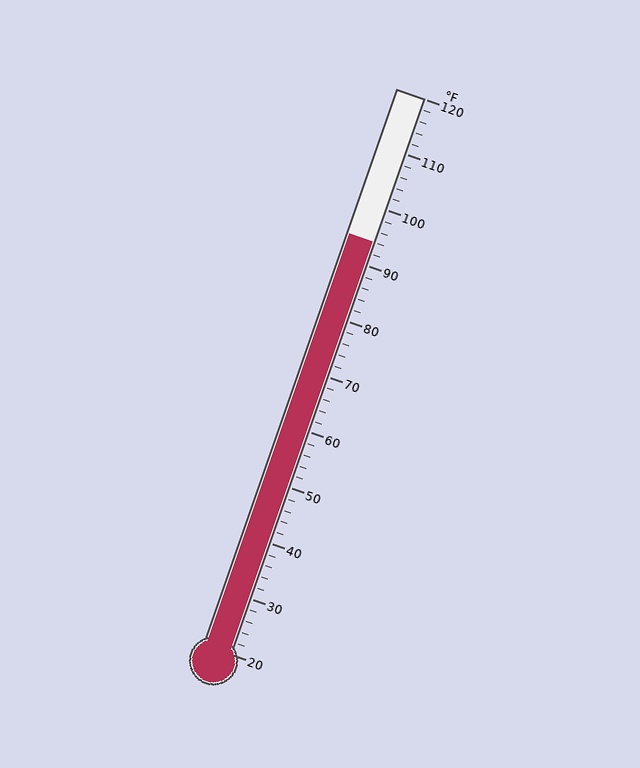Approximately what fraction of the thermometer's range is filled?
The thermometer is filled to approximately 75% of its range.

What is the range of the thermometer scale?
The thermometer scale ranges from 20°F to 120°F.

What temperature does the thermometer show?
The thermometer shows approximately 94°F.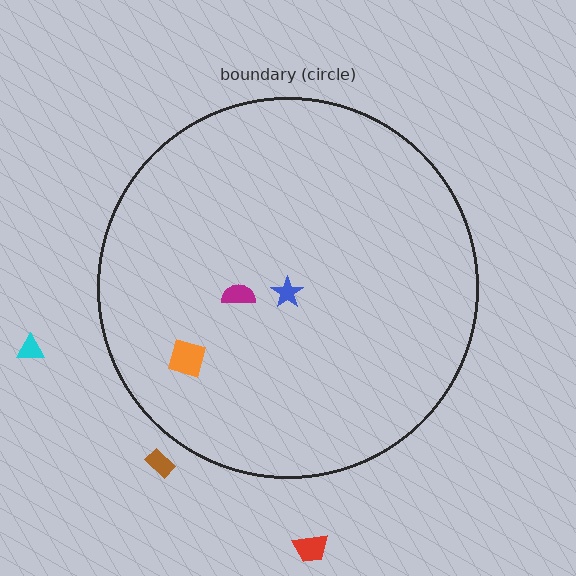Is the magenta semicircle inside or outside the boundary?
Inside.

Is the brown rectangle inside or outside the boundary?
Outside.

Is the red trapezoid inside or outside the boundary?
Outside.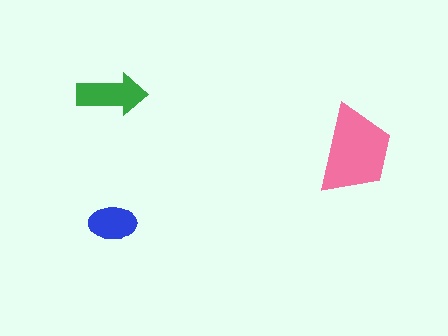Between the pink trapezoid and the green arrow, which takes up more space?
The pink trapezoid.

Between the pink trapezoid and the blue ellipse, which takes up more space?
The pink trapezoid.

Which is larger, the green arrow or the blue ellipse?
The green arrow.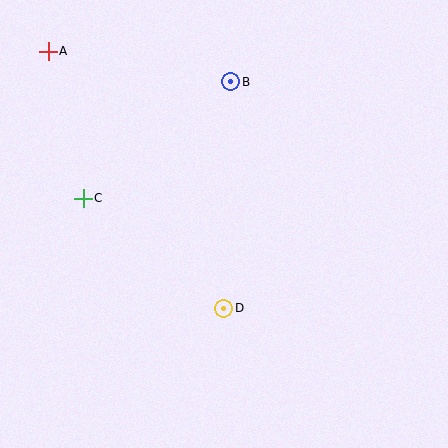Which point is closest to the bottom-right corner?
Point D is closest to the bottom-right corner.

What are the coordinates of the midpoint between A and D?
The midpoint between A and D is at (136, 180).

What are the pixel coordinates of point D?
Point D is at (224, 308).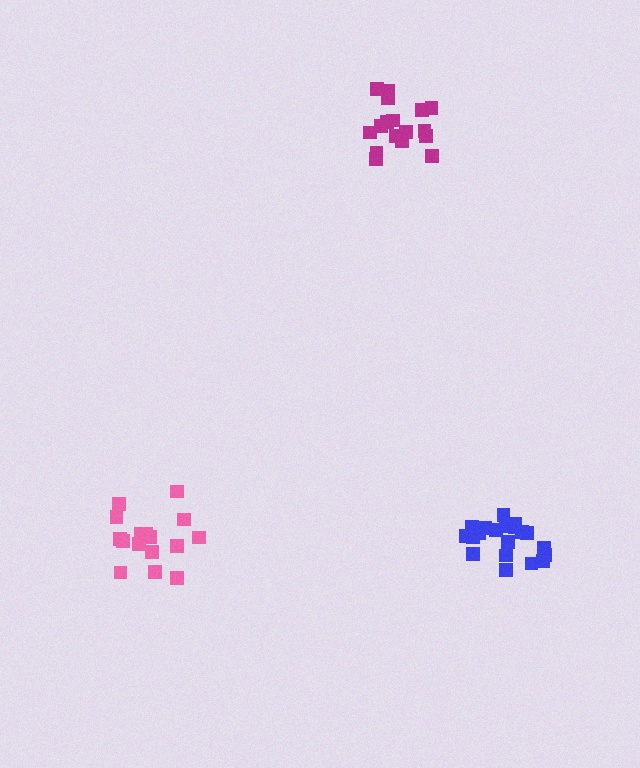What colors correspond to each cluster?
The clusters are colored: magenta, pink, blue.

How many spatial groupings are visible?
There are 3 spatial groupings.